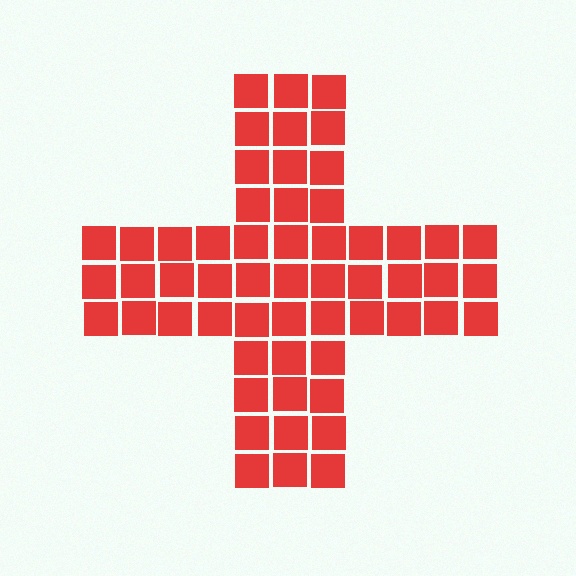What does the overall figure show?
The overall figure shows a cross.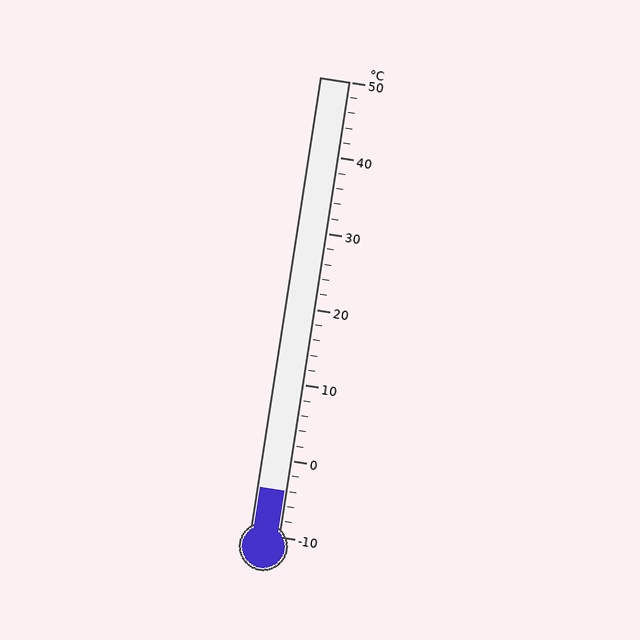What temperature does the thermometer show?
The thermometer shows approximately -4°C.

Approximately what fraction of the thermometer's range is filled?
The thermometer is filled to approximately 10% of its range.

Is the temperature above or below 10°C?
The temperature is below 10°C.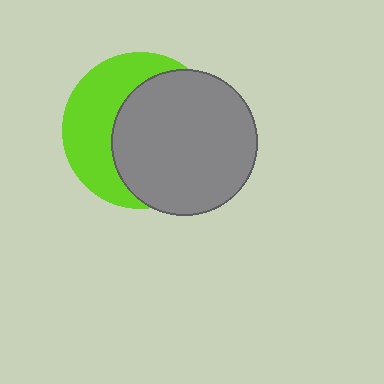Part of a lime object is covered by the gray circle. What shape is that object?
It is a circle.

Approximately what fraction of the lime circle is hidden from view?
Roughly 58% of the lime circle is hidden behind the gray circle.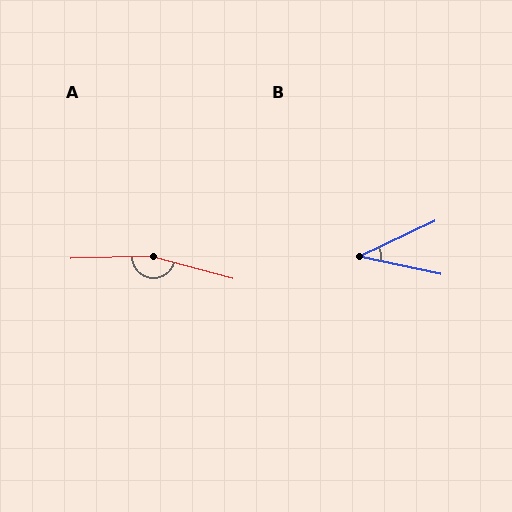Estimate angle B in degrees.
Approximately 38 degrees.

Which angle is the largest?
A, at approximately 163 degrees.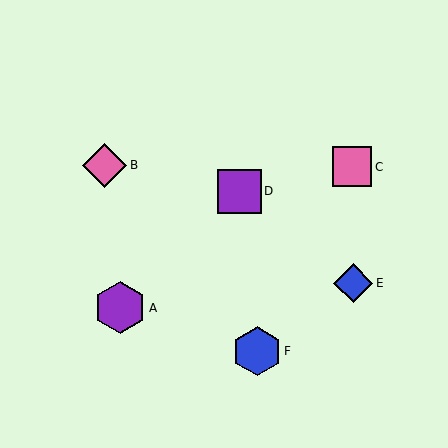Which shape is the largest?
The purple hexagon (labeled A) is the largest.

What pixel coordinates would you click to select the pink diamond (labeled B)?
Click at (104, 165) to select the pink diamond B.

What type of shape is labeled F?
Shape F is a blue hexagon.